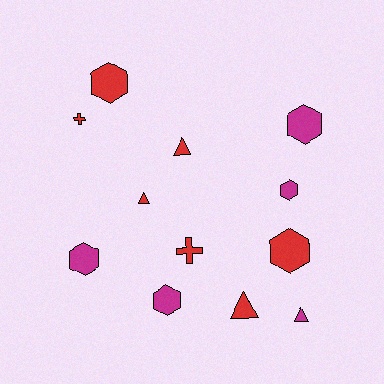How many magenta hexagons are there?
There are 4 magenta hexagons.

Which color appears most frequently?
Red, with 7 objects.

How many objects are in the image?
There are 12 objects.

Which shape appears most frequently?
Hexagon, with 6 objects.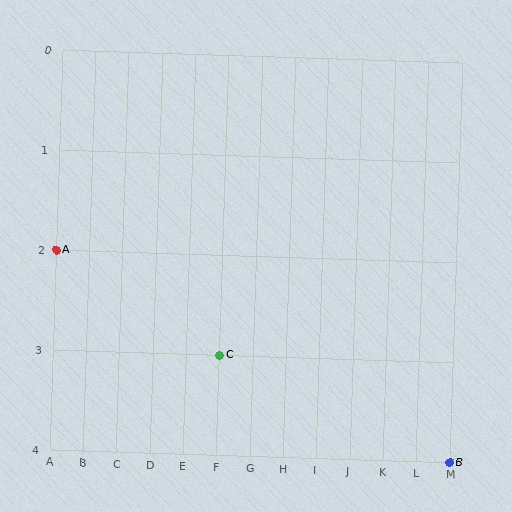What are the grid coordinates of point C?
Point C is at grid coordinates (F, 3).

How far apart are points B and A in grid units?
Points B and A are 12 columns and 2 rows apart (about 12.2 grid units diagonally).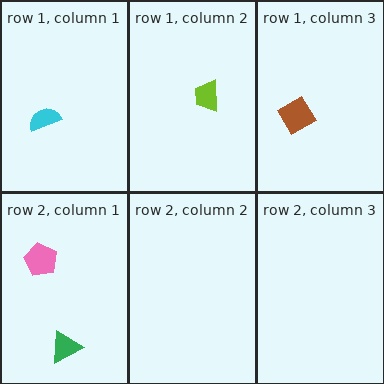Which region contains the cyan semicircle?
The row 1, column 1 region.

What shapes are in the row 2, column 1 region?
The green triangle, the pink pentagon.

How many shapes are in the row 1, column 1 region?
1.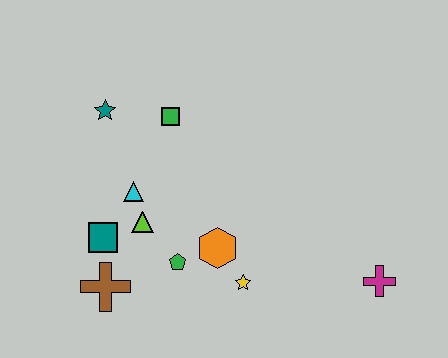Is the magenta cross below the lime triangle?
Yes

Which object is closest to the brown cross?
The teal square is closest to the brown cross.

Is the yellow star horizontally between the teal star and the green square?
No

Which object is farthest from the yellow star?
The teal star is farthest from the yellow star.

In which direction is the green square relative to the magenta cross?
The green square is to the left of the magenta cross.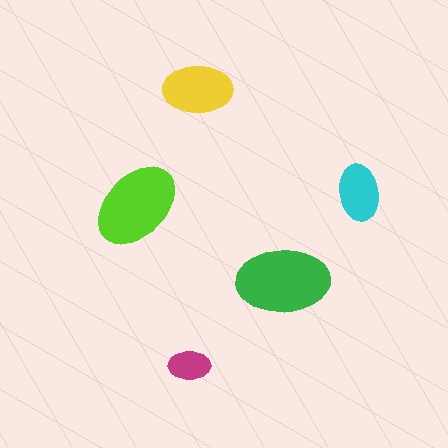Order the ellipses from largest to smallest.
the green one, the lime one, the yellow one, the cyan one, the magenta one.